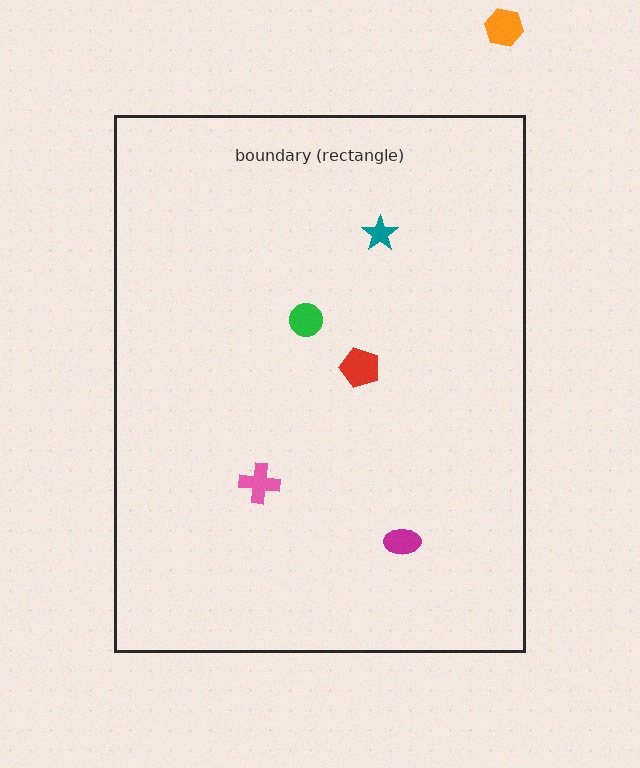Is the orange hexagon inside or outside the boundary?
Outside.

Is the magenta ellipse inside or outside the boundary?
Inside.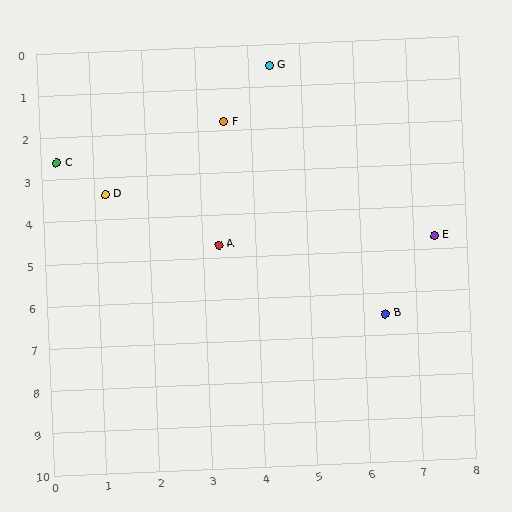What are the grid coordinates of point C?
Point C is at approximately (0.3, 2.6).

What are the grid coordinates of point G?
Point G is at approximately (4.4, 0.5).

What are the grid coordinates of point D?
Point D is at approximately (1.2, 3.4).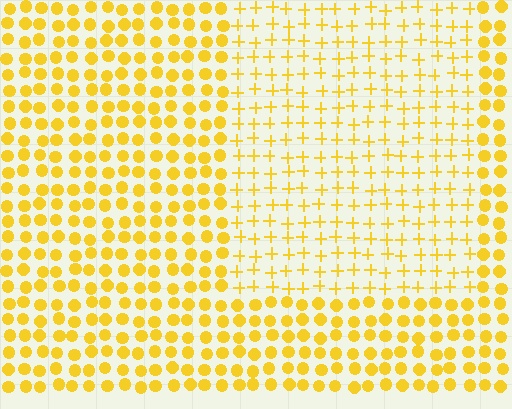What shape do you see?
I see a rectangle.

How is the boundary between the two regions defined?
The boundary is defined by a change in element shape: plus signs inside vs. circles outside. All elements share the same color and spacing.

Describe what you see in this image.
The image is filled with small yellow elements arranged in a uniform grid. A rectangle-shaped region contains plus signs, while the surrounding area contains circles. The boundary is defined purely by the change in element shape.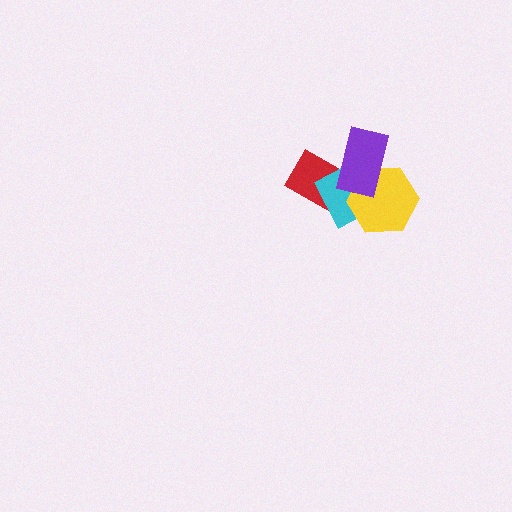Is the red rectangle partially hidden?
Yes, it is partially covered by another shape.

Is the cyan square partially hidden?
Yes, it is partially covered by another shape.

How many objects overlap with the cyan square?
3 objects overlap with the cyan square.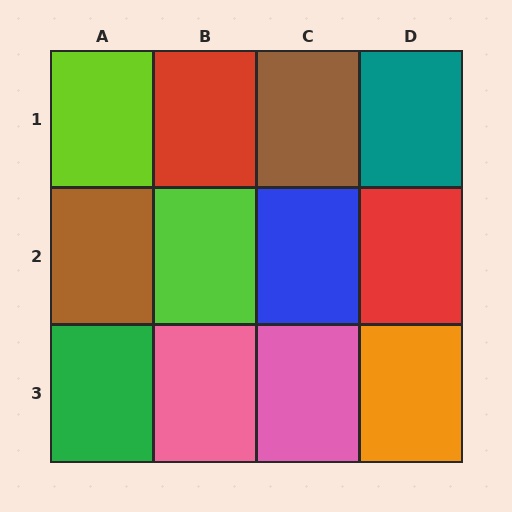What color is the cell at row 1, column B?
Red.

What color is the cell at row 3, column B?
Pink.